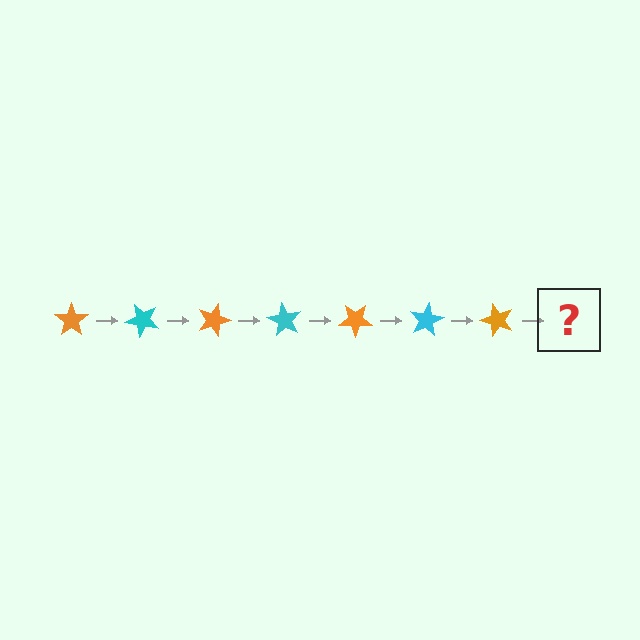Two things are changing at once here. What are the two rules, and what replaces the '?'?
The two rules are that it rotates 45 degrees each step and the color cycles through orange and cyan. The '?' should be a cyan star, rotated 315 degrees from the start.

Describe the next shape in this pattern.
It should be a cyan star, rotated 315 degrees from the start.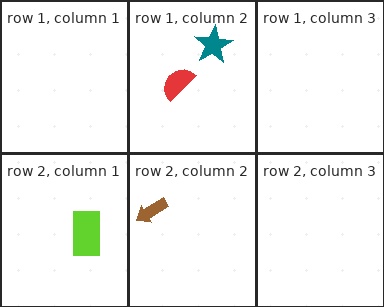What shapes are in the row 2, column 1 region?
The lime rectangle.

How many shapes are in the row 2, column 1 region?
1.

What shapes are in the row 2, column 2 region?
The brown arrow.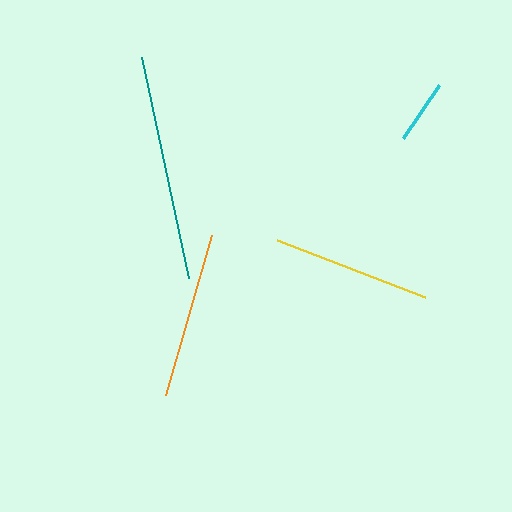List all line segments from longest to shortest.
From longest to shortest: teal, orange, yellow, cyan.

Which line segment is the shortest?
The cyan line is the shortest at approximately 65 pixels.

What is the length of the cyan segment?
The cyan segment is approximately 65 pixels long.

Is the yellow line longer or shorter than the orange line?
The orange line is longer than the yellow line.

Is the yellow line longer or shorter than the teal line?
The teal line is longer than the yellow line.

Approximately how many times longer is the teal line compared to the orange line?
The teal line is approximately 1.4 times the length of the orange line.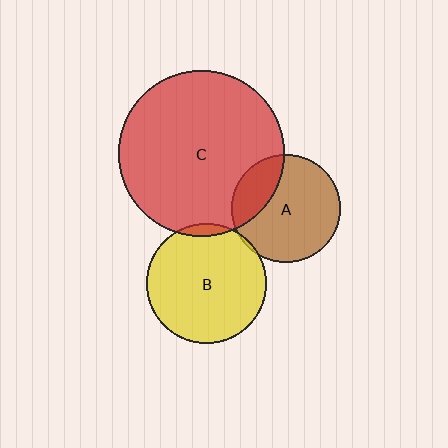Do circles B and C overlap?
Yes.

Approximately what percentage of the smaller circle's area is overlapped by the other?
Approximately 5%.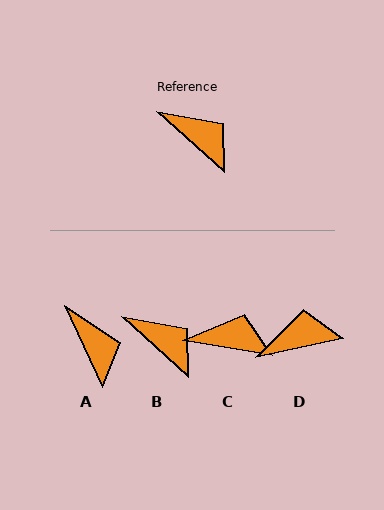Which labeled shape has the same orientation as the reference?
B.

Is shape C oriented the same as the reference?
No, it is off by about 33 degrees.